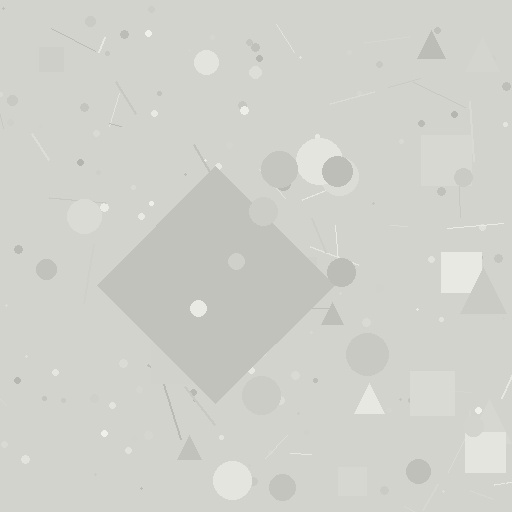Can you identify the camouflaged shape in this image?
The camouflaged shape is a diamond.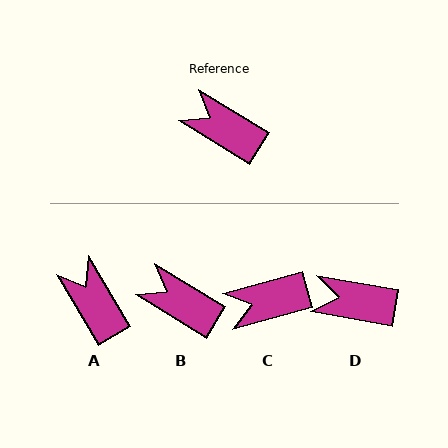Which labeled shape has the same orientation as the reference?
B.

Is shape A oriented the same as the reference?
No, it is off by about 28 degrees.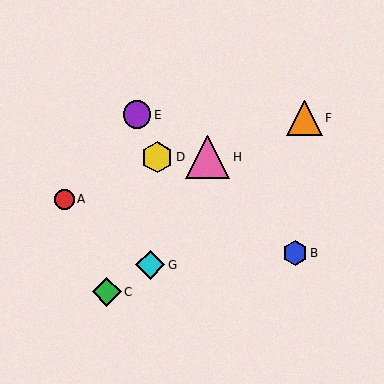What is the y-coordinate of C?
Object C is at y≈292.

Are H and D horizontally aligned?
Yes, both are at y≈157.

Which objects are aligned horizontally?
Objects D, H are aligned horizontally.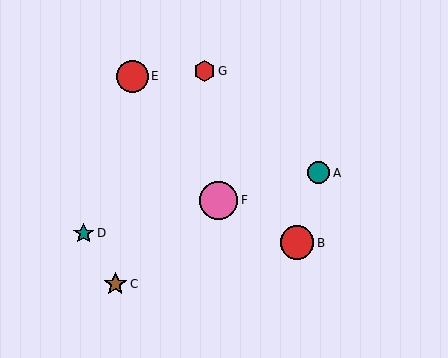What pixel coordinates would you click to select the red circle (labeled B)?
Click at (297, 243) to select the red circle B.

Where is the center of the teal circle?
The center of the teal circle is at (319, 173).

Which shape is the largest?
The pink circle (labeled F) is the largest.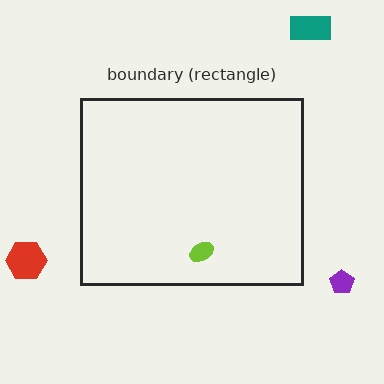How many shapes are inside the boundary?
1 inside, 3 outside.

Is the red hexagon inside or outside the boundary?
Outside.